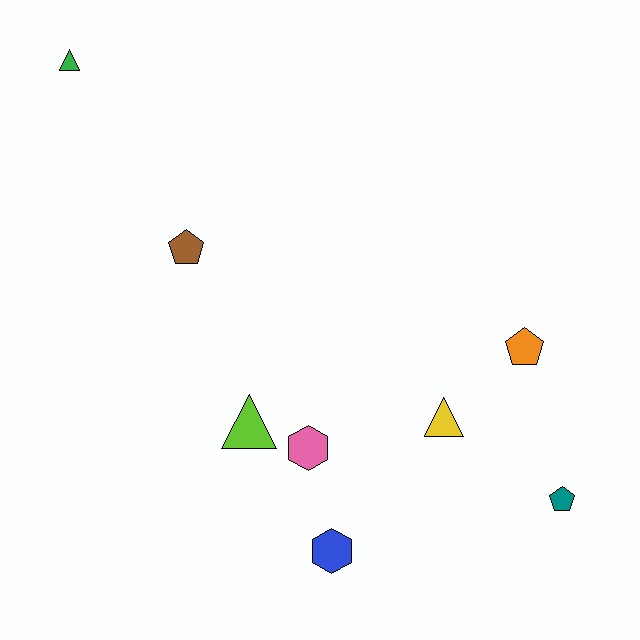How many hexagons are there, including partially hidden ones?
There are 2 hexagons.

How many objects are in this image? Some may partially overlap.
There are 8 objects.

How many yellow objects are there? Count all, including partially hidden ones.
There is 1 yellow object.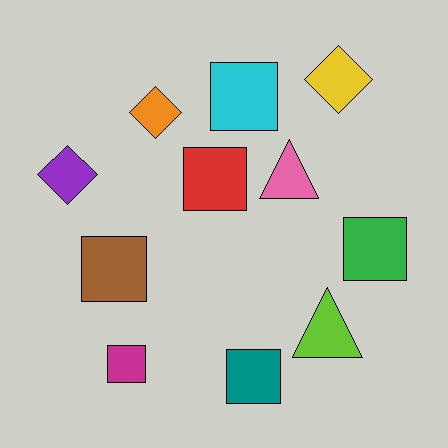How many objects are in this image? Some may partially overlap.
There are 11 objects.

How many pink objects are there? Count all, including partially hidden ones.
There is 1 pink object.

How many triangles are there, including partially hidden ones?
There are 2 triangles.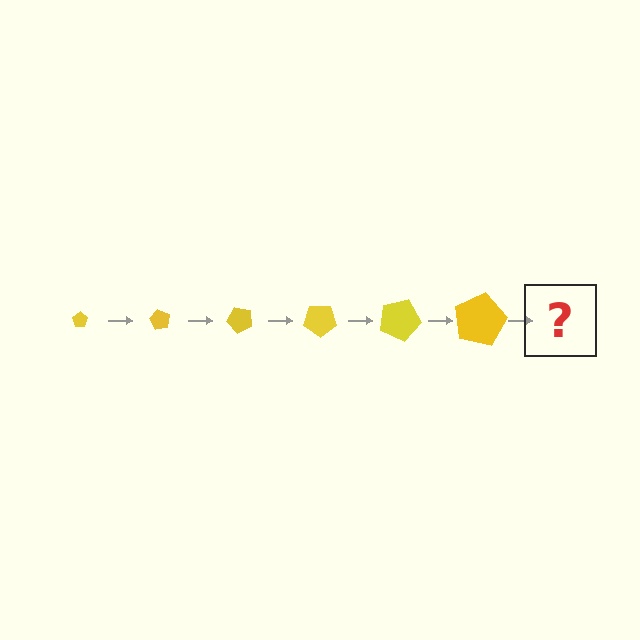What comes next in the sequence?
The next element should be a pentagon, larger than the previous one and rotated 360 degrees from the start.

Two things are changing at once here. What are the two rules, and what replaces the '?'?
The two rules are that the pentagon grows larger each step and it rotates 60 degrees each step. The '?' should be a pentagon, larger than the previous one and rotated 360 degrees from the start.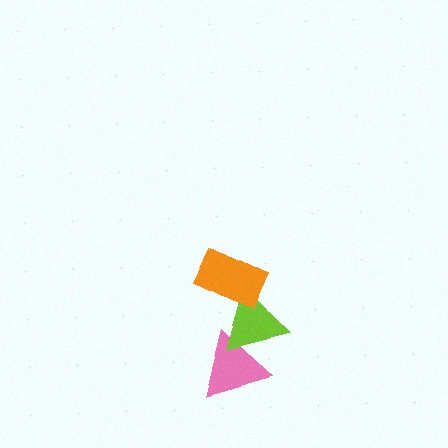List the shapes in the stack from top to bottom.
From top to bottom: the orange rectangle, the lime triangle, the pink triangle.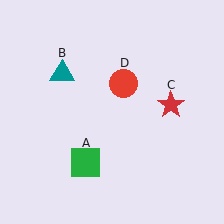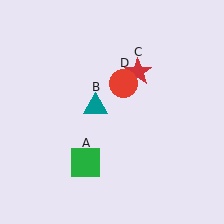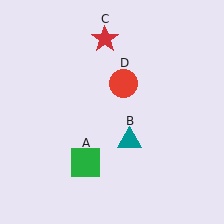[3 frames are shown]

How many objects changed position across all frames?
2 objects changed position: teal triangle (object B), red star (object C).